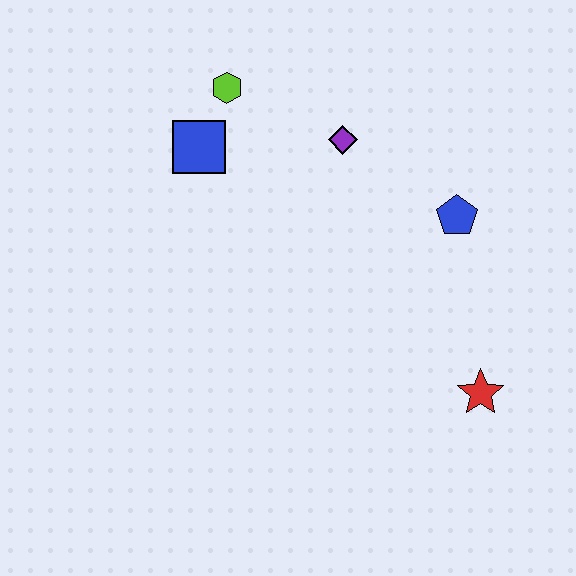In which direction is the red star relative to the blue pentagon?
The red star is below the blue pentagon.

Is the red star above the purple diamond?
No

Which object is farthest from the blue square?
The red star is farthest from the blue square.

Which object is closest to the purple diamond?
The lime hexagon is closest to the purple diamond.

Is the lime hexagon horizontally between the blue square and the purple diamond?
Yes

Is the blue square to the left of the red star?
Yes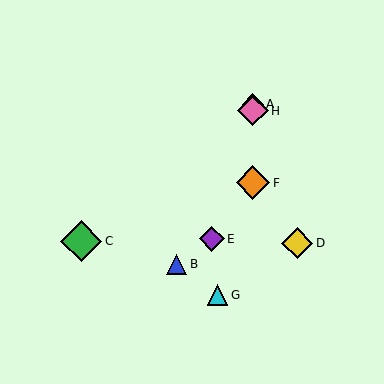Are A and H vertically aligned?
Yes, both are at x≈253.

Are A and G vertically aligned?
No, A is at x≈253 and G is at x≈218.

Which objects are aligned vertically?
Objects A, F, H are aligned vertically.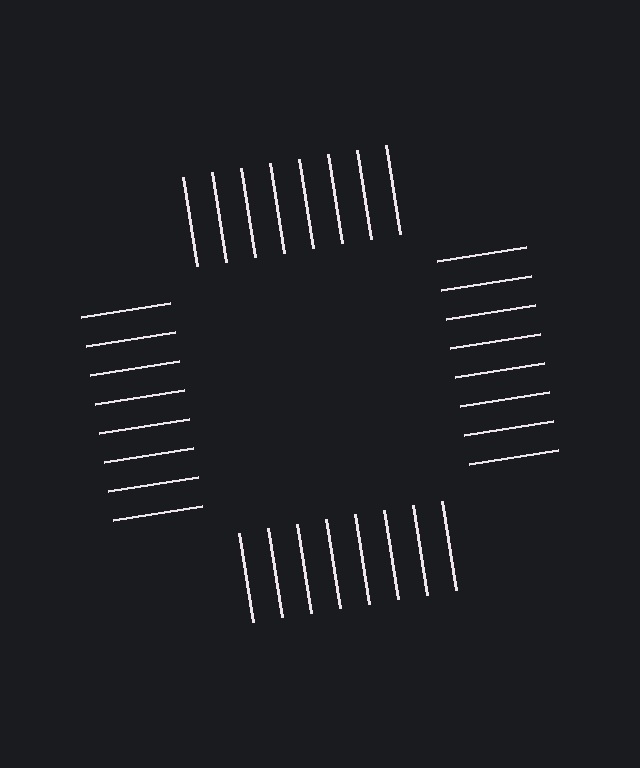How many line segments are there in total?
32 — 8 along each of the 4 edges.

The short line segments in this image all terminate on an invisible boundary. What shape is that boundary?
An illusory square — the line segments terminate on its edges but no continuous stroke is drawn.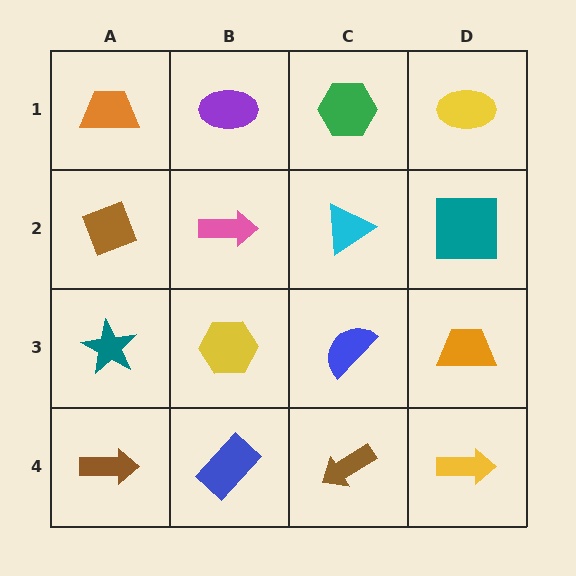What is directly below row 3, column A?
A brown arrow.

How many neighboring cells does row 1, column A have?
2.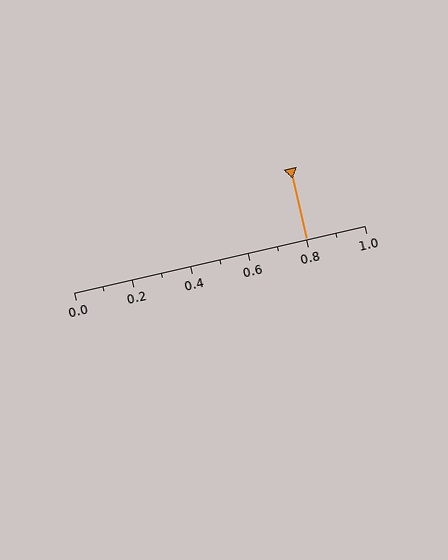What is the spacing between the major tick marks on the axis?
The major ticks are spaced 0.2 apart.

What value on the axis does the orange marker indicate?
The marker indicates approximately 0.8.